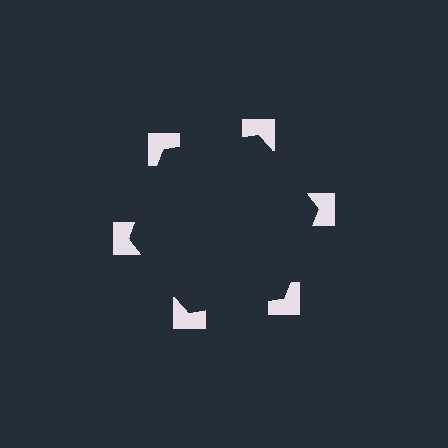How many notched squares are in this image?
There are 6 — one at each vertex of the illusory hexagon.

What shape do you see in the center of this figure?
An illusory hexagon — its edges are inferred from the aligned wedge cuts in the notched squares, not physically drawn.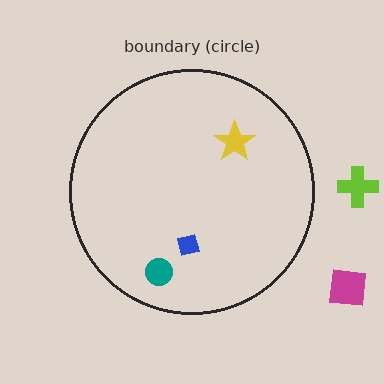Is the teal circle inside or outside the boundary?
Inside.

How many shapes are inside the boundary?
3 inside, 2 outside.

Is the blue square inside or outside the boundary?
Inside.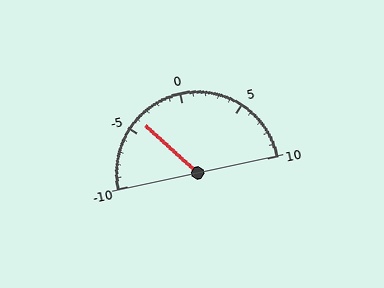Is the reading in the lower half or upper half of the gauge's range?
The reading is in the lower half of the range (-10 to 10).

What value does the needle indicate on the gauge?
The needle indicates approximately -4.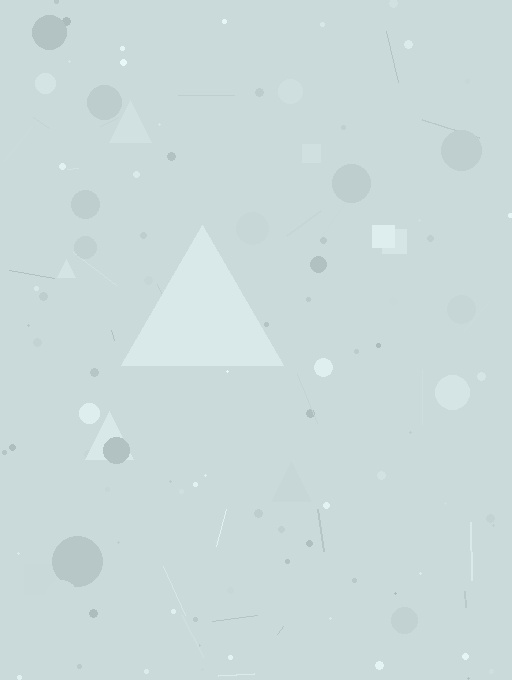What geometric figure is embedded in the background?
A triangle is embedded in the background.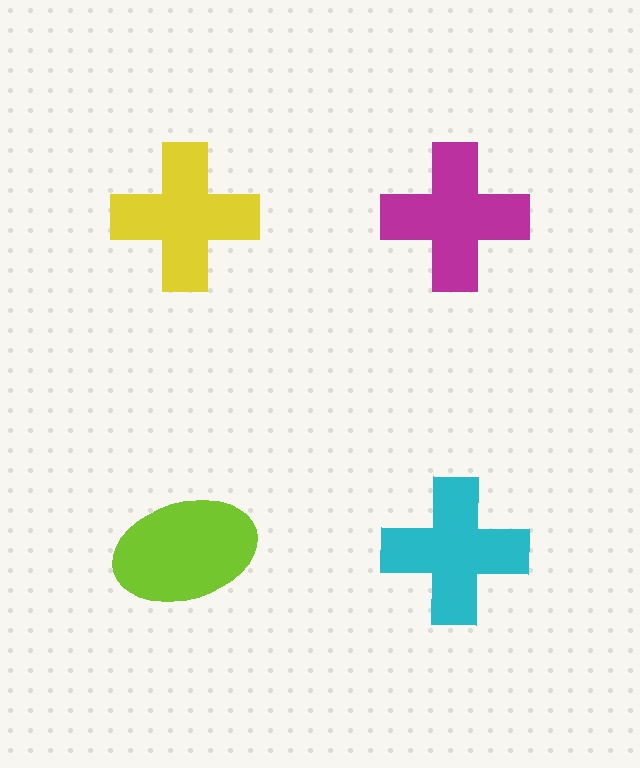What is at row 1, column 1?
A yellow cross.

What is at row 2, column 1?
A lime ellipse.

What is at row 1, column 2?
A magenta cross.